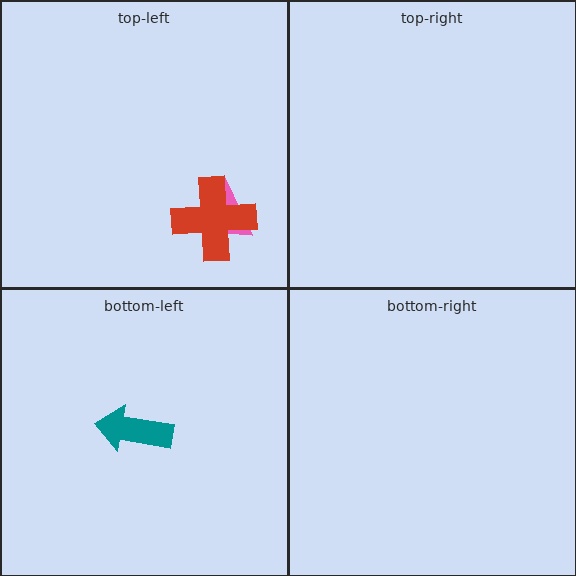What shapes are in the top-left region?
The pink triangle, the red cross.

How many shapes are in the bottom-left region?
1.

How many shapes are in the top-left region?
2.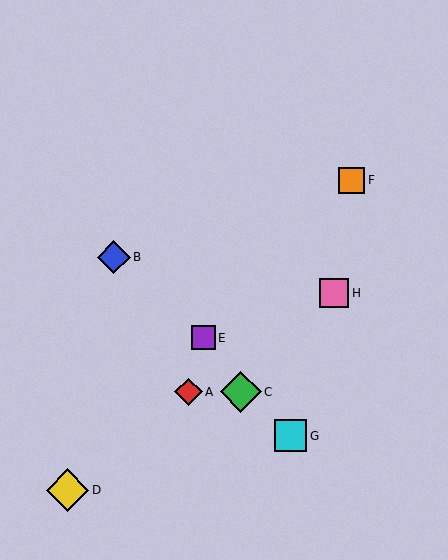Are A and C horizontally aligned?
Yes, both are at y≈392.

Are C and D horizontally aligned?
No, C is at y≈392 and D is at y≈490.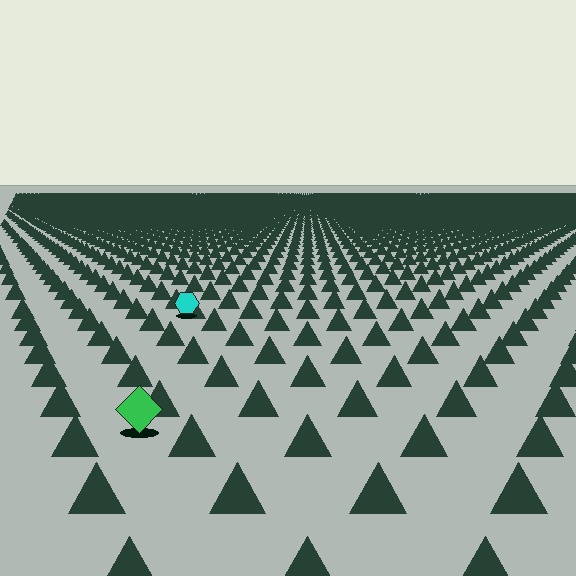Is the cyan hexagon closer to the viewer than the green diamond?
No. The green diamond is closer — you can tell from the texture gradient: the ground texture is coarser near it.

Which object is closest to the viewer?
The green diamond is closest. The texture marks near it are larger and more spread out.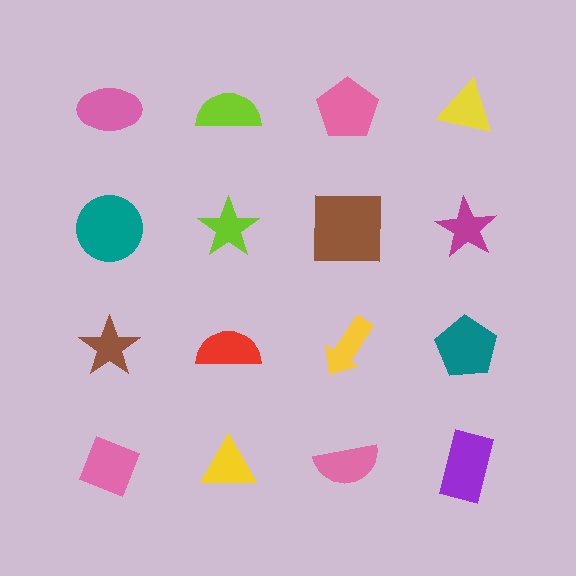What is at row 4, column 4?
A purple rectangle.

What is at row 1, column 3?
A pink pentagon.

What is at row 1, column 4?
A yellow triangle.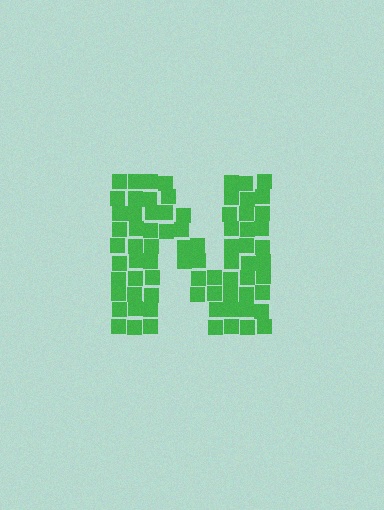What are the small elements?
The small elements are squares.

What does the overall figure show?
The overall figure shows the letter N.